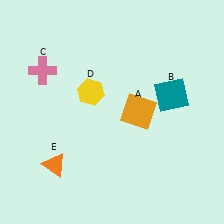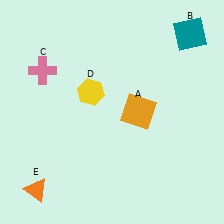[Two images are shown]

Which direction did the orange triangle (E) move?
The orange triangle (E) moved down.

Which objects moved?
The objects that moved are: the teal square (B), the orange triangle (E).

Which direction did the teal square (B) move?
The teal square (B) moved up.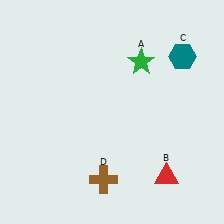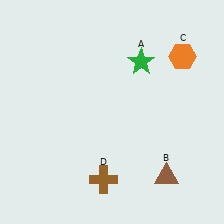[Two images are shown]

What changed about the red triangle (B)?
In Image 1, B is red. In Image 2, it changed to brown.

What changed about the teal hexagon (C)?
In Image 1, C is teal. In Image 2, it changed to orange.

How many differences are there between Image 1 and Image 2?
There are 2 differences between the two images.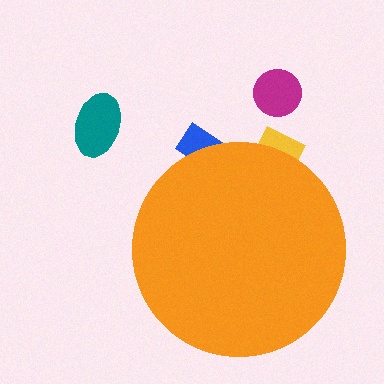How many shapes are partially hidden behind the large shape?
2 shapes are partially hidden.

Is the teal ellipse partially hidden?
No, the teal ellipse is fully visible.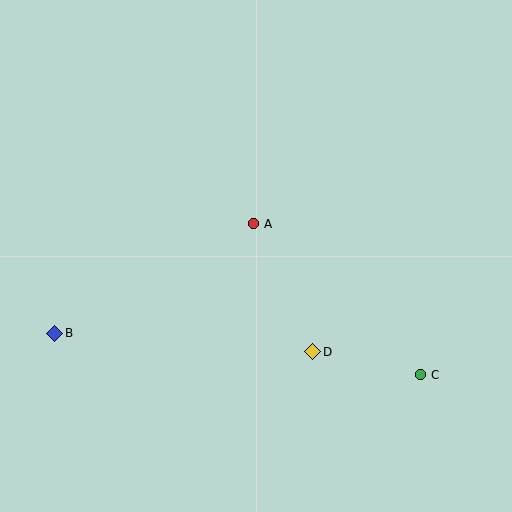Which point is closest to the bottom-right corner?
Point C is closest to the bottom-right corner.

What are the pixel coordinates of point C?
Point C is at (421, 375).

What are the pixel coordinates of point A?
Point A is at (254, 224).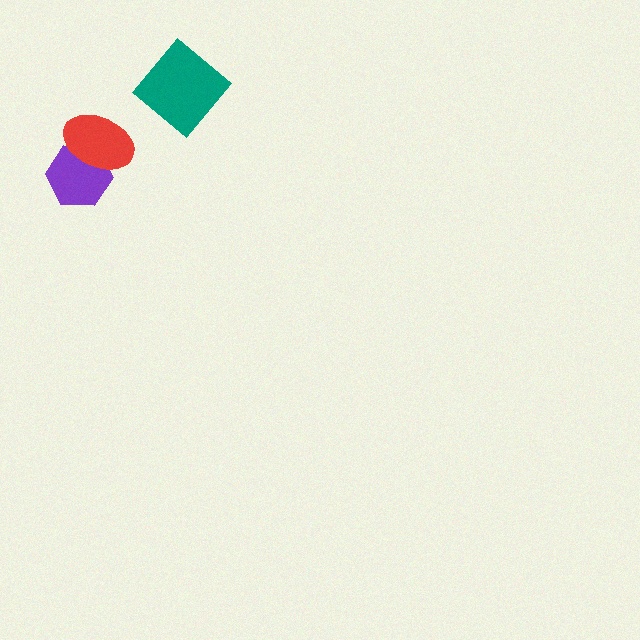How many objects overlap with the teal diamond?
0 objects overlap with the teal diamond.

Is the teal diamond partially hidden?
No, no other shape covers it.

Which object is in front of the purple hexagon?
The red ellipse is in front of the purple hexagon.